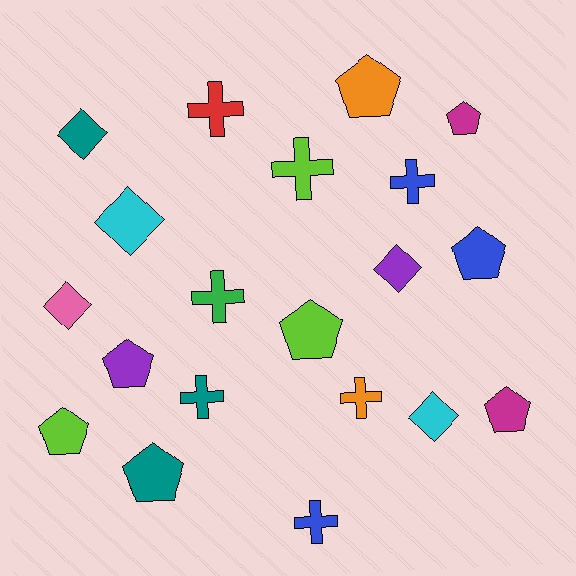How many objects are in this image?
There are 20 objects.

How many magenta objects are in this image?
There are 2 magenta objects.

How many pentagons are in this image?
There are 8 pentagons.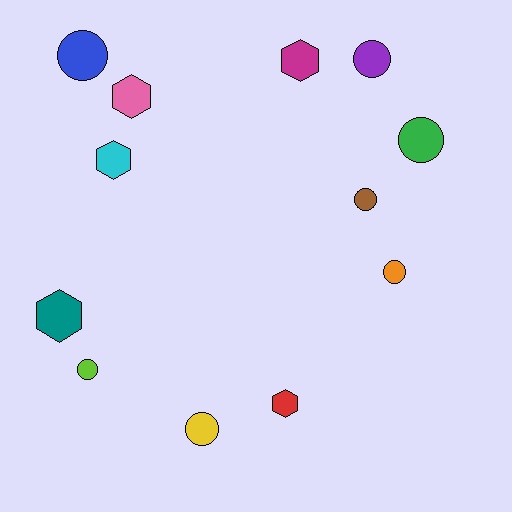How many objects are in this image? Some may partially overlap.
There are 12 objects.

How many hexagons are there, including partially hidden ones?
There are 5 hexagons.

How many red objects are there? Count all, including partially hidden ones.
There is 1 red object.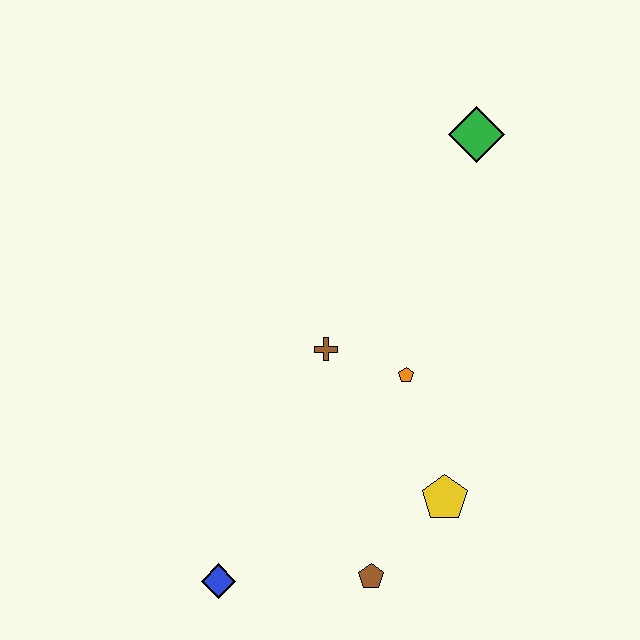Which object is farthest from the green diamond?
The blue diamond is farthest from the green diamond.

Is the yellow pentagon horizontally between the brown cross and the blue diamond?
No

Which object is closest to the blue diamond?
The brown pentagon is closest to the blue diamond.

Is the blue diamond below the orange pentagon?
Yes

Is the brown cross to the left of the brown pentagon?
Yes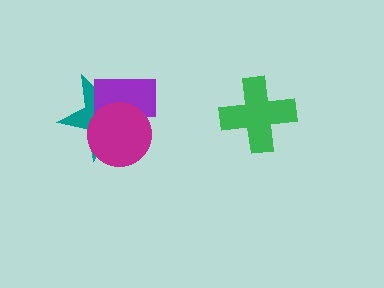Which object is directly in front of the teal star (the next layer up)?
The purple rectangle is directly in front of the teal star.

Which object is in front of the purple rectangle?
The magenta circle is in front of the purple rectangle.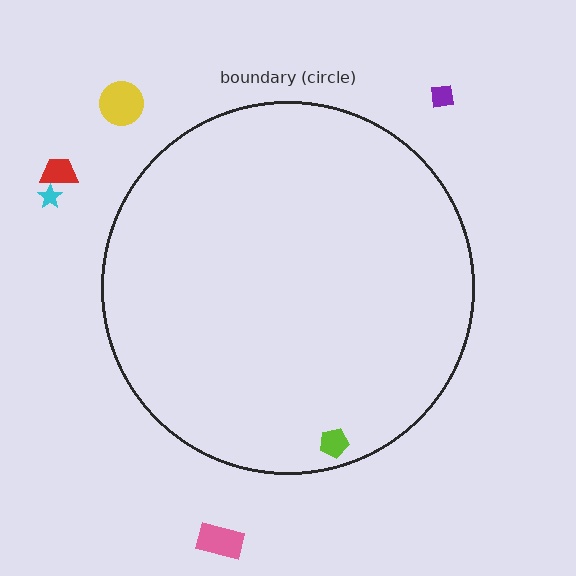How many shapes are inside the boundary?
1 inside, 5 outside.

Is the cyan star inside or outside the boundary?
Outside.